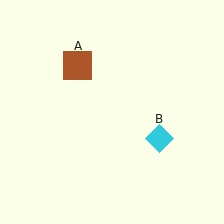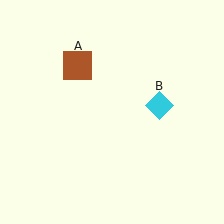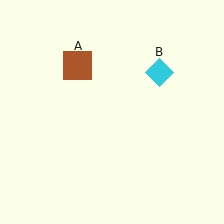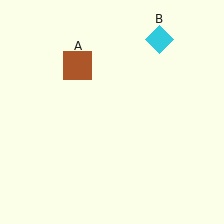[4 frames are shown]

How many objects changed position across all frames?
1 object changed position: cyan diamond (object B).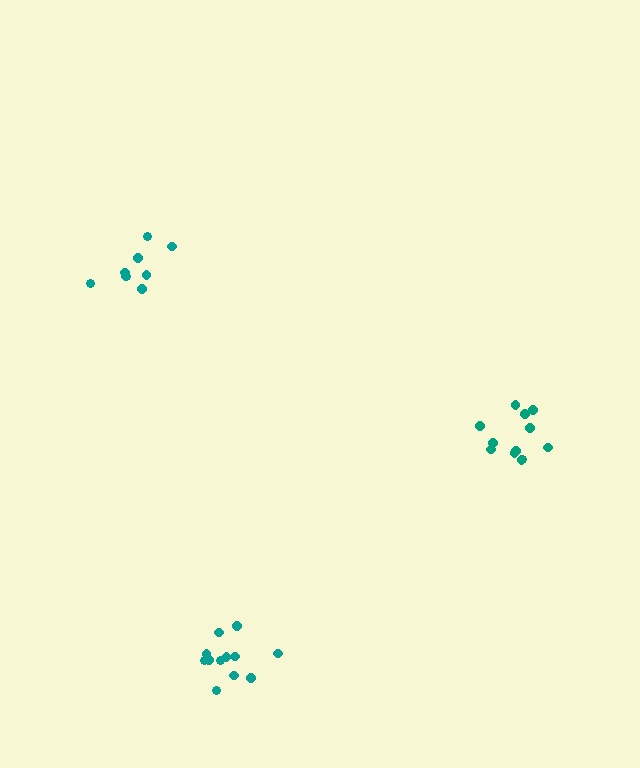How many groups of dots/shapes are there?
There are 3 groups.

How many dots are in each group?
Group 1: 12 dots, Group 2: 12 dots, Group 3: 9 dots (33 total).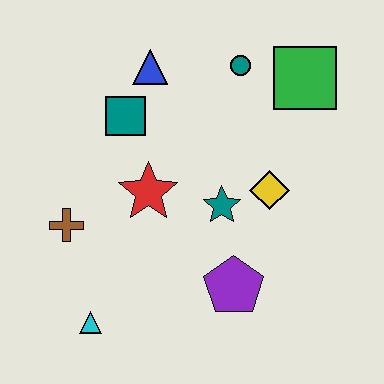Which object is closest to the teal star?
The yellow diamond is closest to the teal star.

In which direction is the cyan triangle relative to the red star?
The cyan triangle is below the red star.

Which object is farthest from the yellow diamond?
The cyan triangle is farthest from the yellow diamond.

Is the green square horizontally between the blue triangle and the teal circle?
No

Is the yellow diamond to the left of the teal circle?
No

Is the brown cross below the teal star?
Yes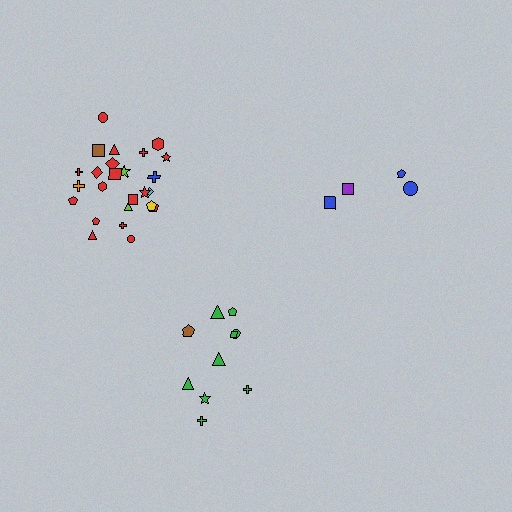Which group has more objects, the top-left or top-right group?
The top-left group.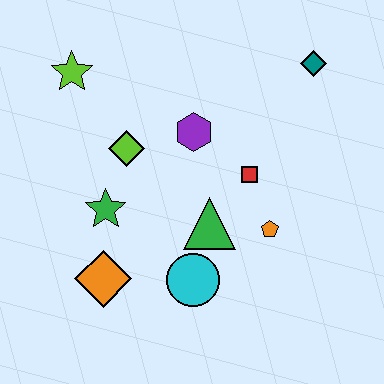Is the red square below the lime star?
Yes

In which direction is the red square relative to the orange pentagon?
The red square is above the orange pentagon.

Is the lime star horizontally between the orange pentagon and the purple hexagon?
No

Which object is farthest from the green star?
The teal diamond is farthest from the green star.